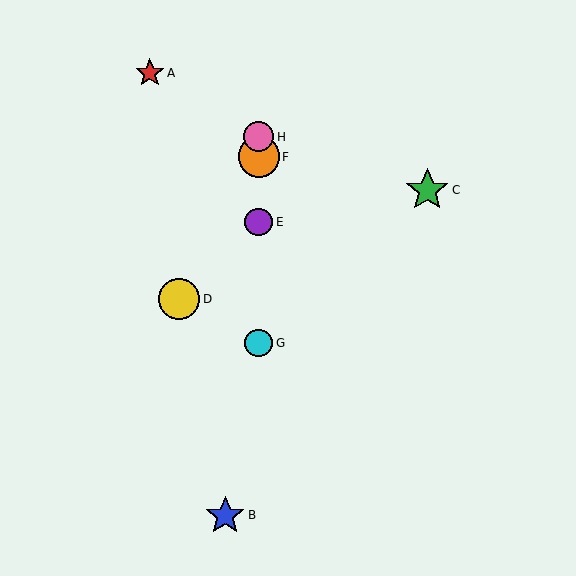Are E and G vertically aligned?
Yes, both are at x≈259.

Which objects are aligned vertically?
Objects E, F, G, H are aligned vertically.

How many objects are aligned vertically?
4 objects (E, F, G, H) are aligned vertically.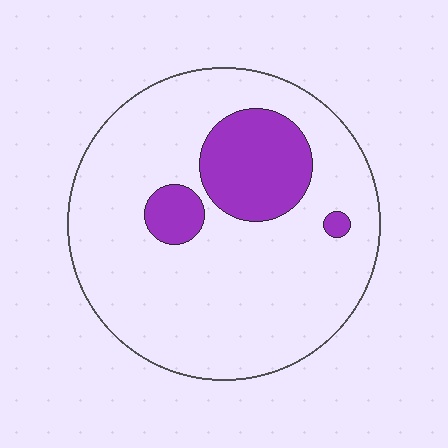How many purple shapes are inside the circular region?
3.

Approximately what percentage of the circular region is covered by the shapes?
Approximately 20%.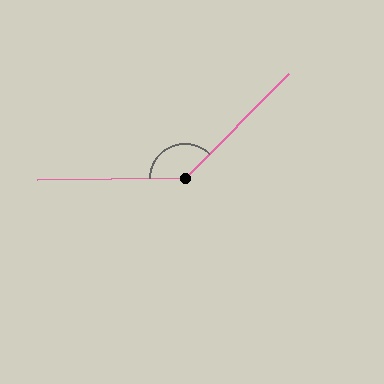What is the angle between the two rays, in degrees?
Approximately 135 degrees.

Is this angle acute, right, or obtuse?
It is obtuse.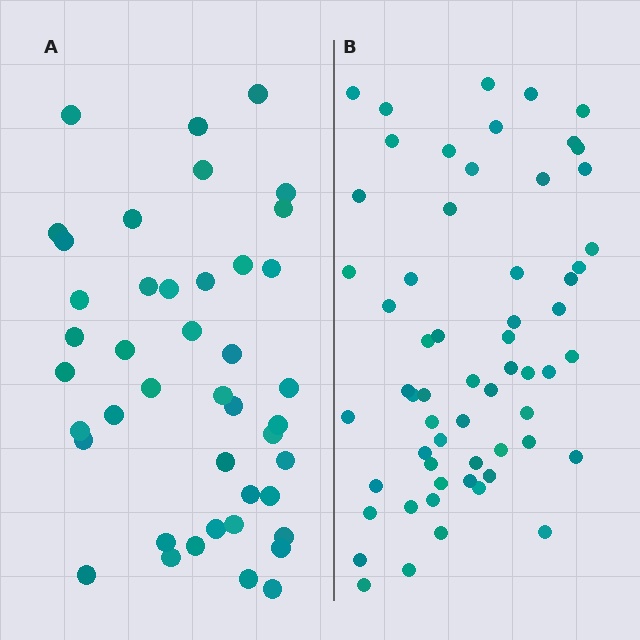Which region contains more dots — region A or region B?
Region B (the right region) has more dots.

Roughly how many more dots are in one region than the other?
Region B has approximately 15 more dots than region A.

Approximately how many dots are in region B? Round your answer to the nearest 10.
About 60 dots.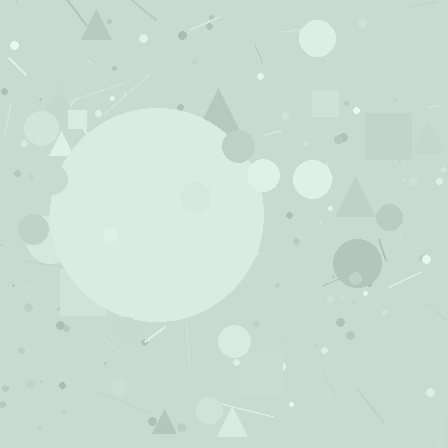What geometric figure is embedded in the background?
A circle is embedded in the background.